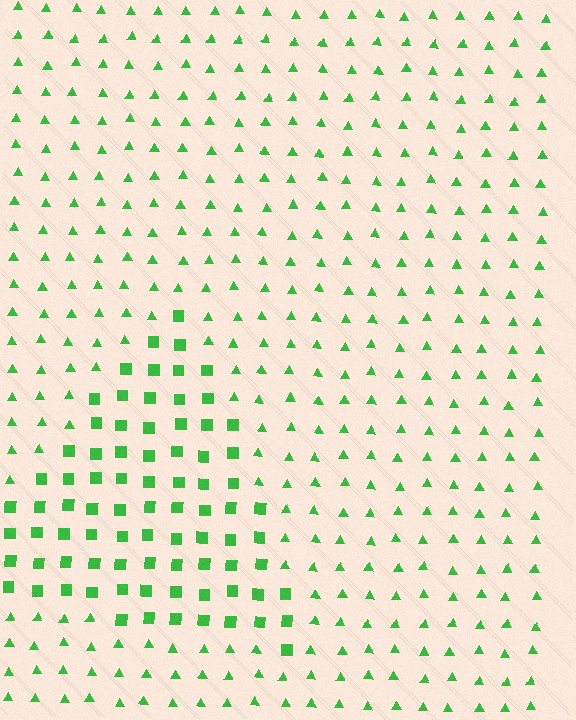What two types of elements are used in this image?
The image uses squares inside the triangle region and triangles outside it.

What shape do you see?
I see a triangle.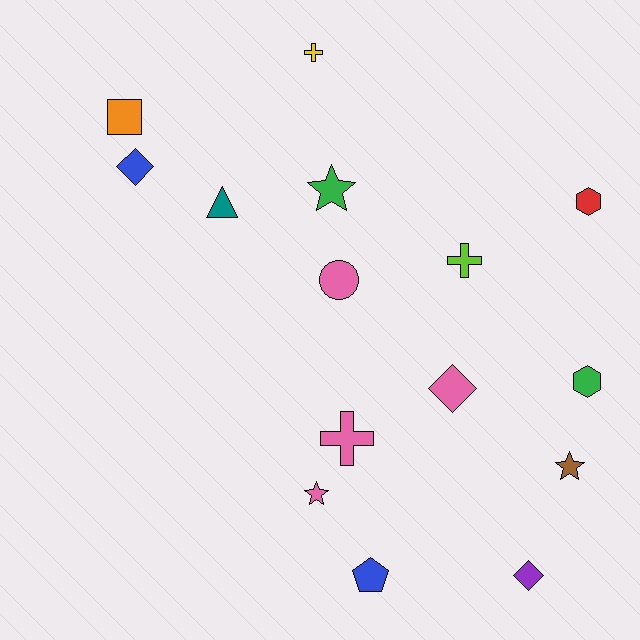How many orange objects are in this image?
There is 1 orange object.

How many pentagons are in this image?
There is 1 pentagon.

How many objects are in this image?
There are 15 objects.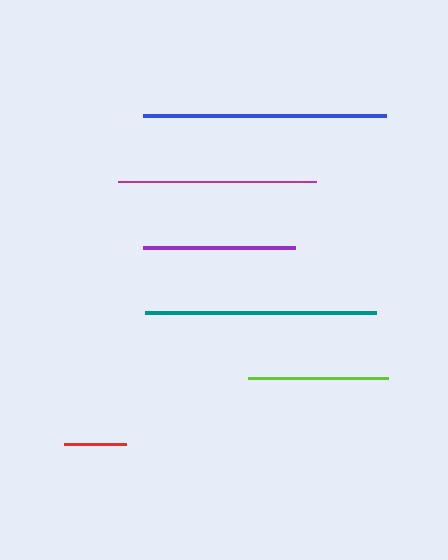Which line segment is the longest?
The blue line is the longest at approximately 243 pixels.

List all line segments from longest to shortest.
From longest to shortest: blue, teal, magenta, purple, lime, red.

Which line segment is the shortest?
The red line is the shortest at approximately 63 pixels.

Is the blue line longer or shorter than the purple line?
The blue line is longer than the purple line.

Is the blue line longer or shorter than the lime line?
The blue line is longer than the lime line.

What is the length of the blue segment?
The blue segment is approximately 243 pixels long.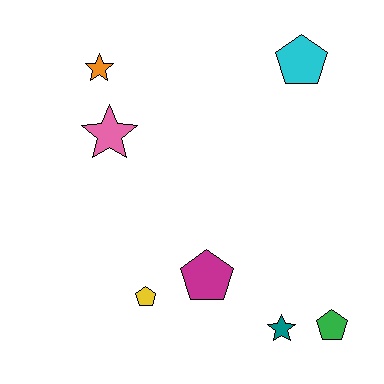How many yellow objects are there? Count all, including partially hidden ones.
There is 1 yellow object.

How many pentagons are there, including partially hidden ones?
There are 4 pentagons.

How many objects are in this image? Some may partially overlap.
There are 7 objects.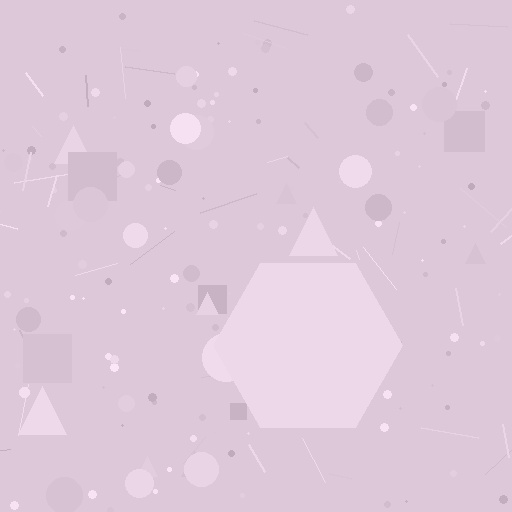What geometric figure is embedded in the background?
A hexagon is embedded in the background.